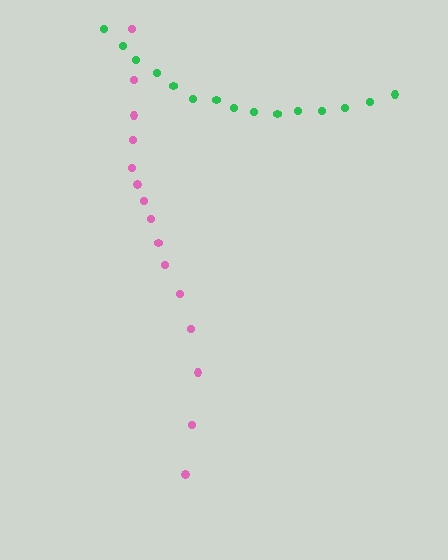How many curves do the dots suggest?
There are 2 distinct paths.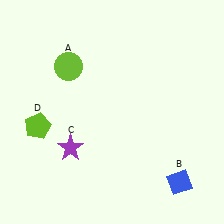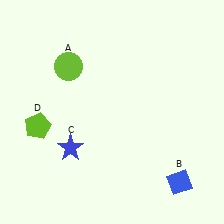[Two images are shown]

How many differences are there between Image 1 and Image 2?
There is 1 difference between the two images.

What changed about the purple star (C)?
In Image 1, C is purple. In Image 2, it changed to blue.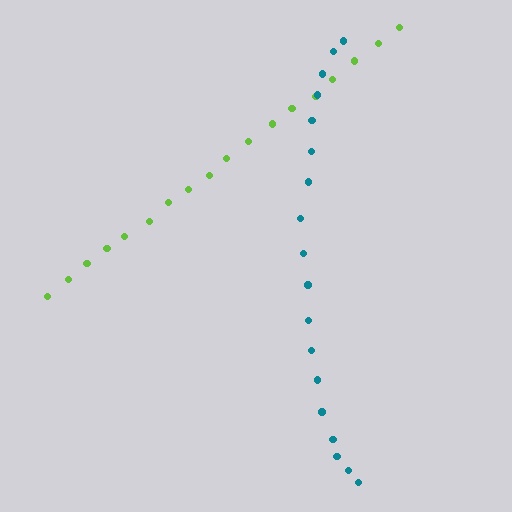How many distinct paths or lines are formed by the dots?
There are 2 distinct paths.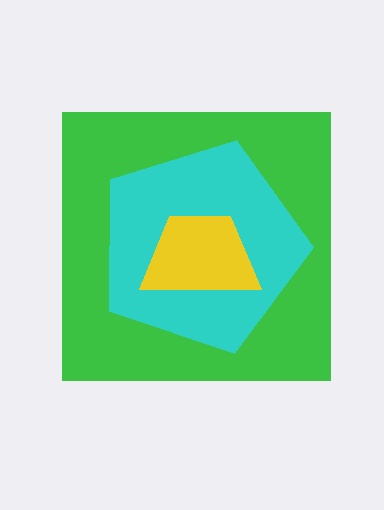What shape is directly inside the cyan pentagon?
The yellow trapezoid.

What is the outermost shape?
The green square.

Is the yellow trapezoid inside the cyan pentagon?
Yes.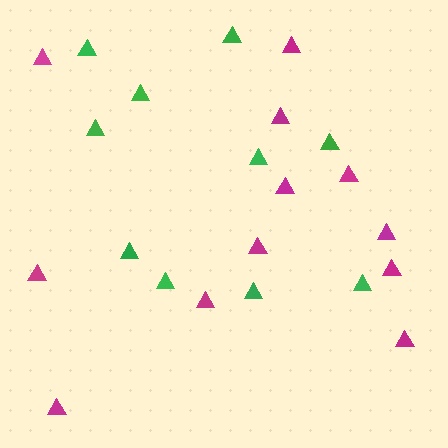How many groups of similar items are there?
There are 2 groups: one group of green triangles (10) and one group of magenta triangles (12).